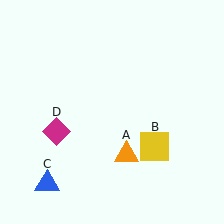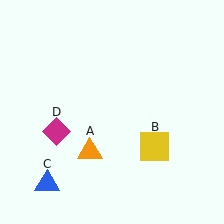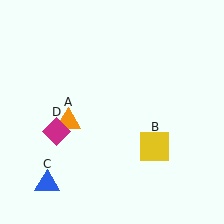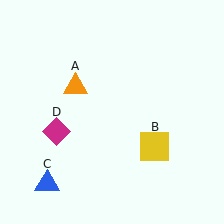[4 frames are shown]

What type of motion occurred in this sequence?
The orange triangle (object A) rotated clockwise around the center of the scene.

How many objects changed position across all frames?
1 object changed position: orange triangle (object A).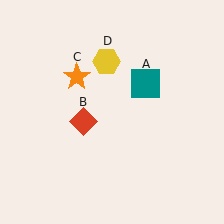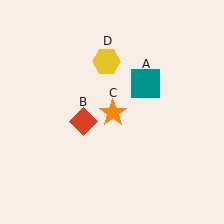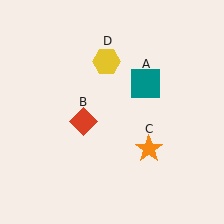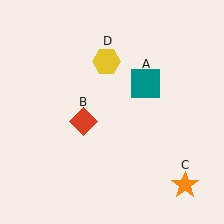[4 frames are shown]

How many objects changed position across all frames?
1 object changed position: orange star (object C).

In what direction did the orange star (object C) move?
The orange star (object C) moved down and to the right.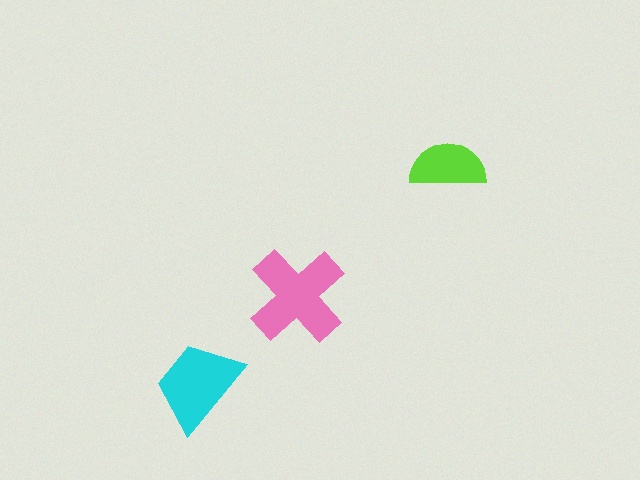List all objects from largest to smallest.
The pink cross, the cyan trapezoid, the lime semicircle.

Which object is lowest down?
The cyan trapezoid is bottommost.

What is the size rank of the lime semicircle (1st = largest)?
3rd.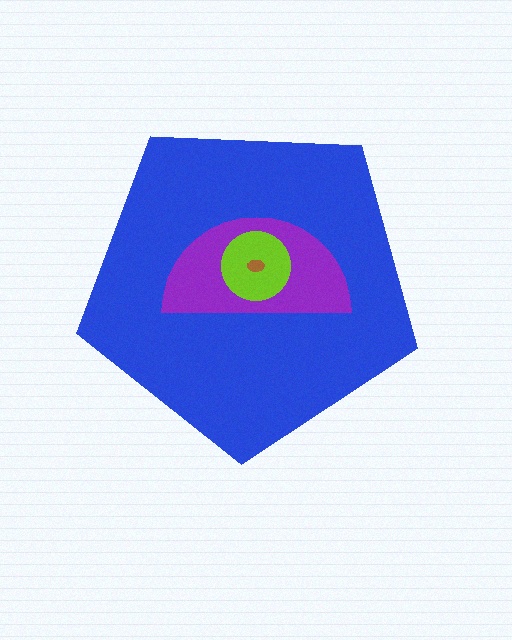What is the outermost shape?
The blue pentagon.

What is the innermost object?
The brown ellipse.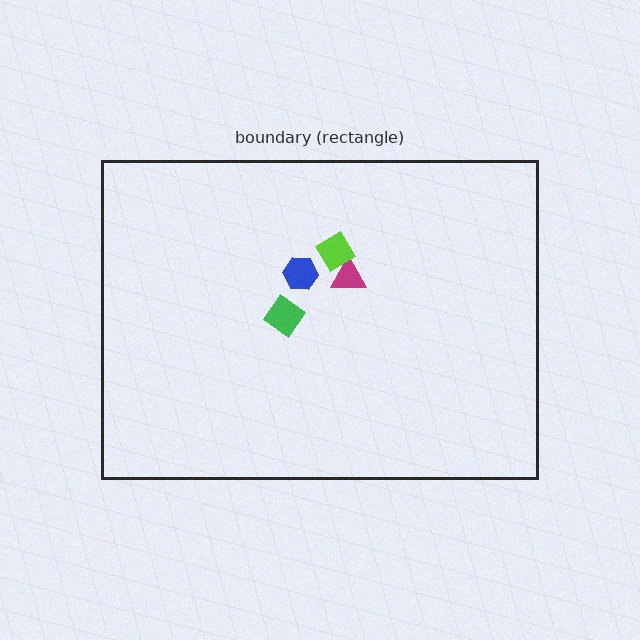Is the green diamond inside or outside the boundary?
Inside.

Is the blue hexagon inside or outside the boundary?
Inside.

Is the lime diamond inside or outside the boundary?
Inside.